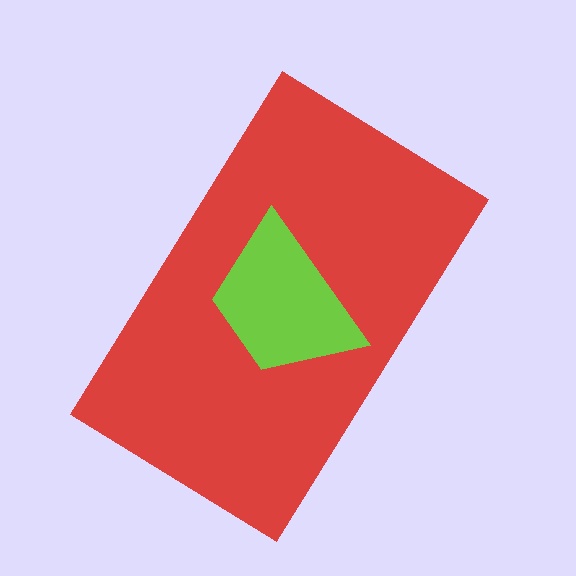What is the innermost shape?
The lime trapezoid.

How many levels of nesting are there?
2.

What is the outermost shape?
The red rectangle.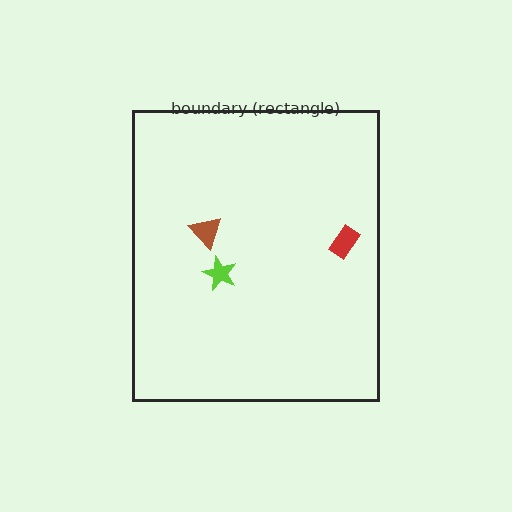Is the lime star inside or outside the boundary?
Inside.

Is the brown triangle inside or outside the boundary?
Inside.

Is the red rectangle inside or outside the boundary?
Inside.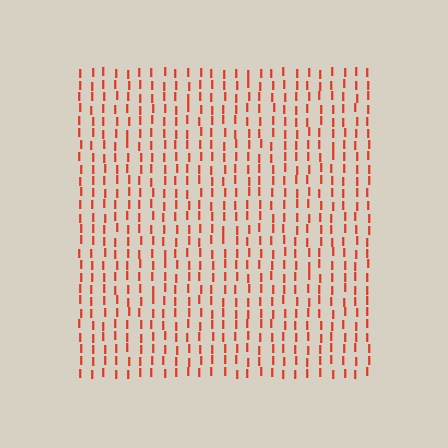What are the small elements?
The small elements are letter I's.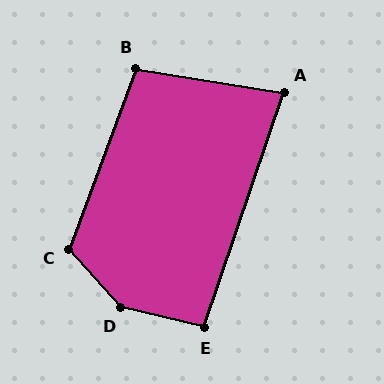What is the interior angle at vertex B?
Approximately 101 degrees (obtuse).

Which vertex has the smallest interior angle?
A, at approximately 80 degrees.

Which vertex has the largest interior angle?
D, at approximately 145 degrees.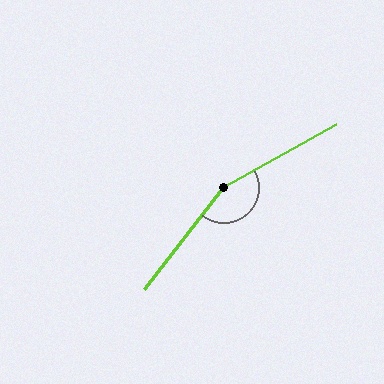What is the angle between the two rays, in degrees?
Approximately 157 degrees.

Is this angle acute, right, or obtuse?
It is obtuse.